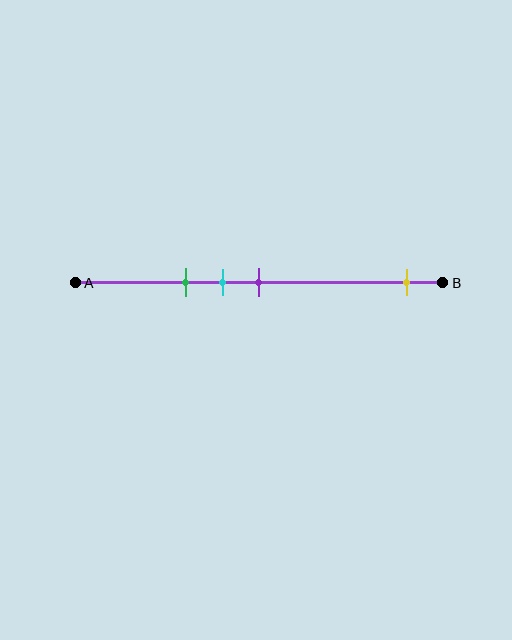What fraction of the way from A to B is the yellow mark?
The yellow mark is approximately 90% (0.9) of the way from A to B.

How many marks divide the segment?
There are 4 marks dividing the segment.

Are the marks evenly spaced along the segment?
No, the marks are not evenly spaced.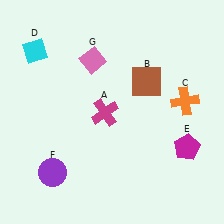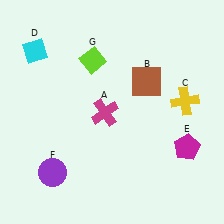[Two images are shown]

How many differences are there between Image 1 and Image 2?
There are 2 differences between the two images.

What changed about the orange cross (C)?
In Image 1, C is orange. In Image 2, it changed to yellow.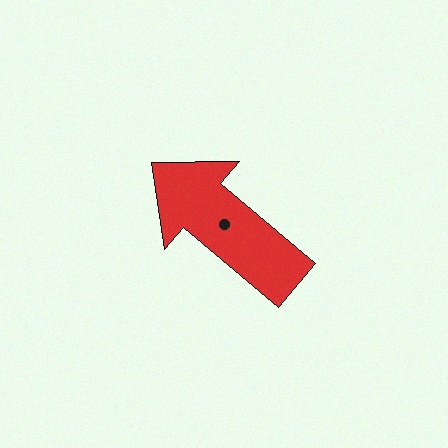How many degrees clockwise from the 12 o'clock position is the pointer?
Approximately 310 degrees.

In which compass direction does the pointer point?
Northwest.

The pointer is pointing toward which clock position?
Roughly 10 o'clock.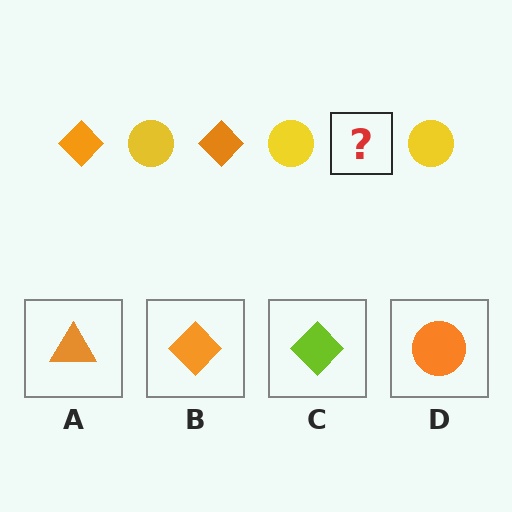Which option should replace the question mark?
Option B.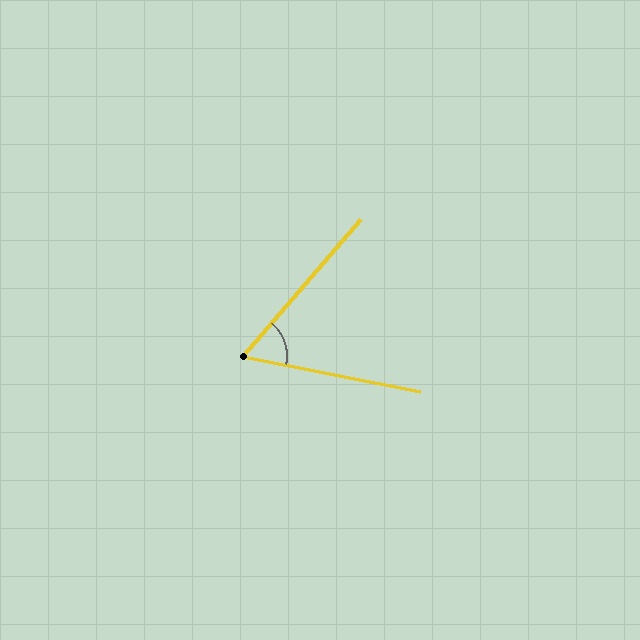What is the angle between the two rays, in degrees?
Approximately 60 degrees.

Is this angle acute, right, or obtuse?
It is acute.